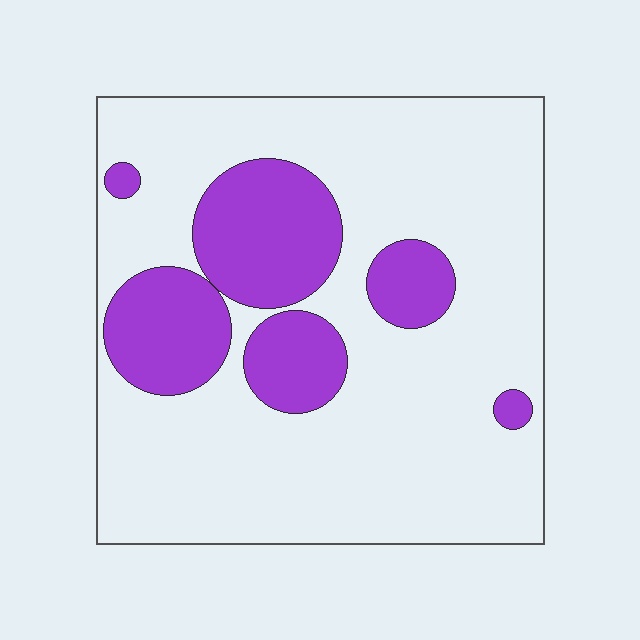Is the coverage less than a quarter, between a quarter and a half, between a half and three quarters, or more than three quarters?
Less than a quarter.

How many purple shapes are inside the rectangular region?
6.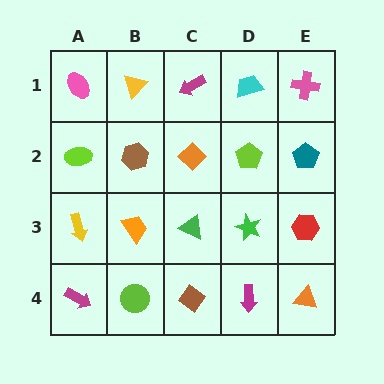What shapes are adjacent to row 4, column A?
A yellow arrow (row 3, column A), a lime circle (row 4, column B).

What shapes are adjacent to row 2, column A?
A pink ellipse (row 1, column A), a yellow arrow (row 3, column A), a brown hexagon (row 2, column B).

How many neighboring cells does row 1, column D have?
3.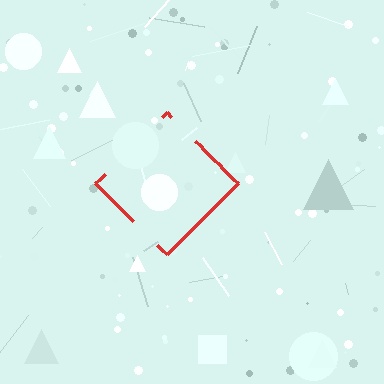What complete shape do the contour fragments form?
The contour fragments form a diamond.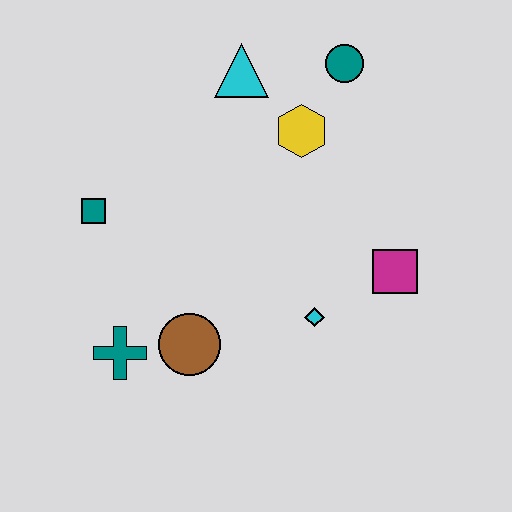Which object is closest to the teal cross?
The brown circle is closest to the teal cross.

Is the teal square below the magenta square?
No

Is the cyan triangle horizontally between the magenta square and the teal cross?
Yes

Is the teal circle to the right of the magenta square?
No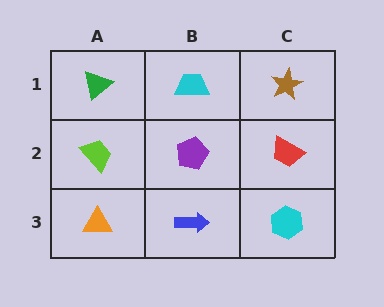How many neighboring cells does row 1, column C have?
2.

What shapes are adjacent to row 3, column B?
A purple pentagon (row 2, column B), an orange triangle (row 3, column A), a cyan hexagon (row 3, column C).